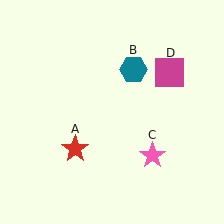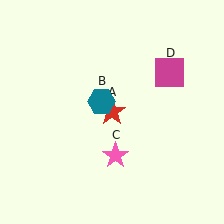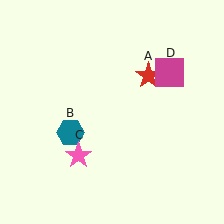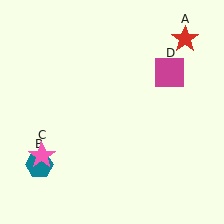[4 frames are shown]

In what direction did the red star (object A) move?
The red star (object A) moved up and to the right.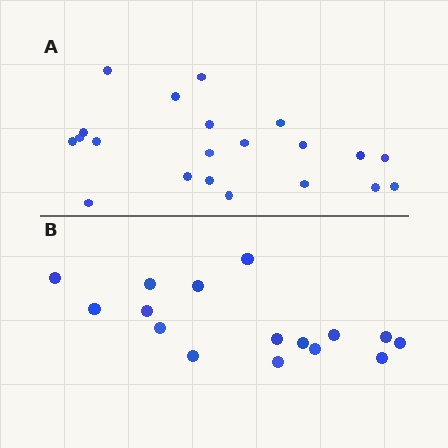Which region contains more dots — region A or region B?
Region A (the top region) has more dots.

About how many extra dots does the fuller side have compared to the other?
Region A has about 5 more dots than region B.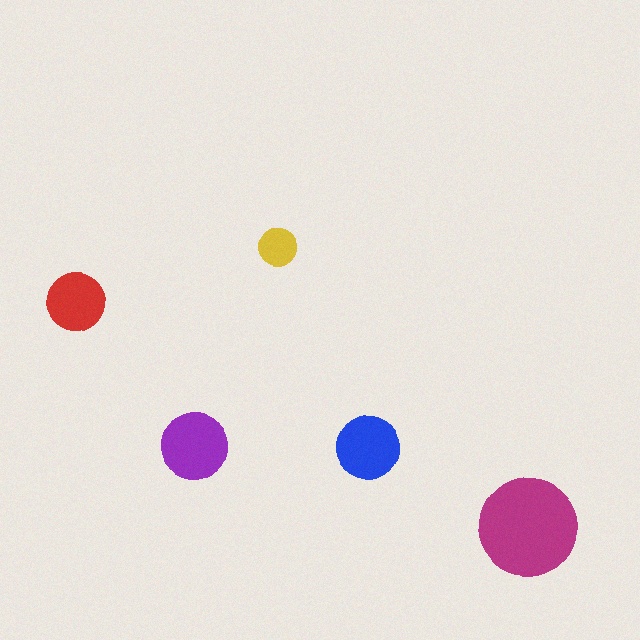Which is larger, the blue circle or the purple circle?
The purple one.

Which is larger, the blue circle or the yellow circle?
The blue one.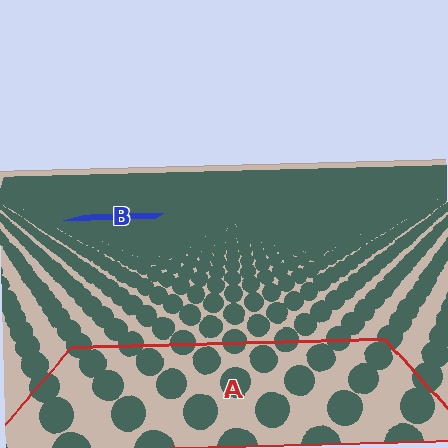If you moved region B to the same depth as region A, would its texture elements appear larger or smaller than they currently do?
They would appear larger. At a closer depth, the same texture elements are projected at a bigger on-screen size.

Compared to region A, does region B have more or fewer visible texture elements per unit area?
Region B has more texture elements per unit area — they are packed more densely because it is farther away.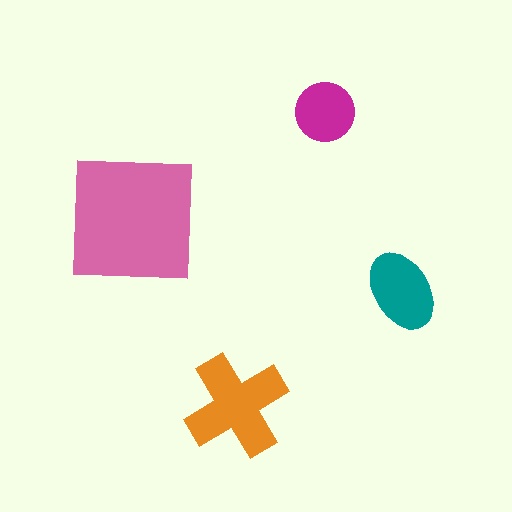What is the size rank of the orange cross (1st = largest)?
2nd.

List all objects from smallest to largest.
The magenta circle, the teal ellipse, the orange cross, the pink square.